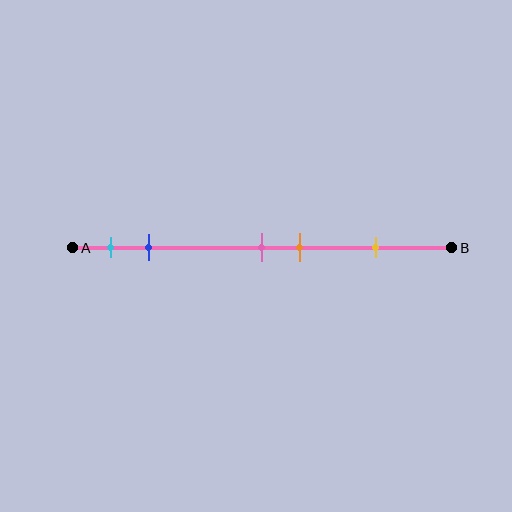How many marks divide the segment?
There are 5 marks dividing the segment.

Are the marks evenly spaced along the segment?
No, the marks are not evenly spaced.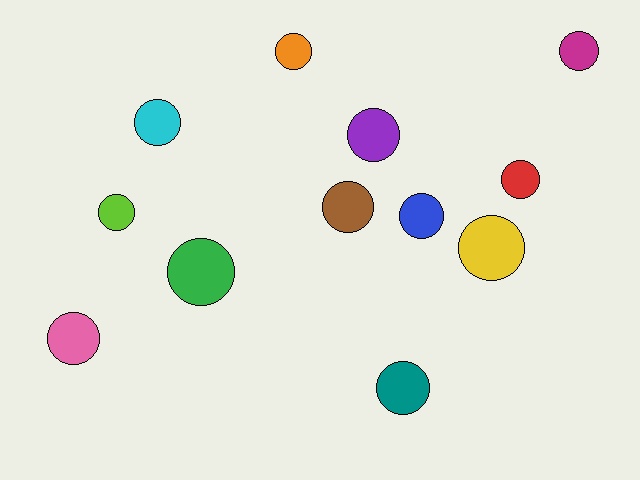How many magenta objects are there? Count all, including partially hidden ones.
There is 1 magenta object.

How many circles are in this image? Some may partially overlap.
There are 12 circles.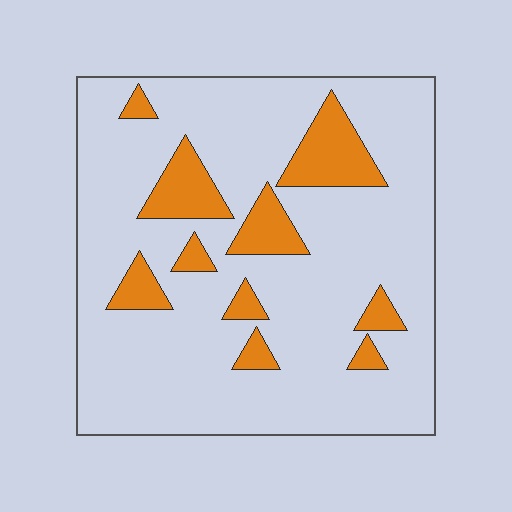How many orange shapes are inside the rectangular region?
10.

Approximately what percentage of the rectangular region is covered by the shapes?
Approximately 15%.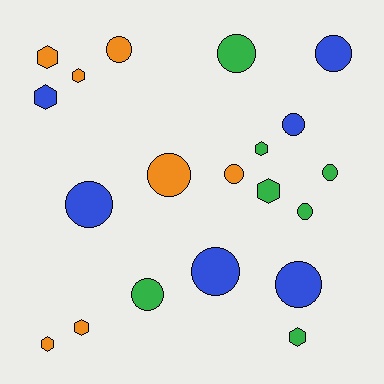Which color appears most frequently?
Green, with 7 objects.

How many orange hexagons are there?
There are 4 orange hexagons.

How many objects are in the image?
There are 20 objects.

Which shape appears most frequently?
Circle, with 12 objects.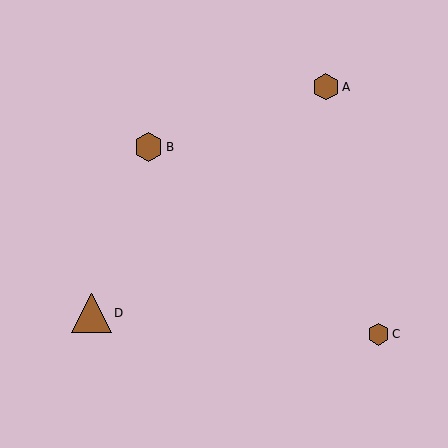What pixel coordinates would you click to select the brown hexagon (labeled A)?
Click at (326, 87) to select the brown hexagon A.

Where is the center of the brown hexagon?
The center of the brown hexagon is at (149, 147).